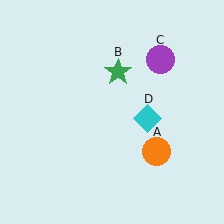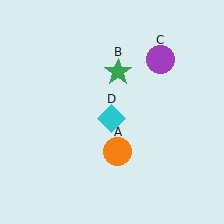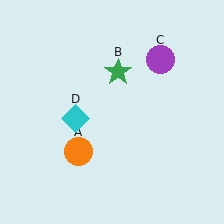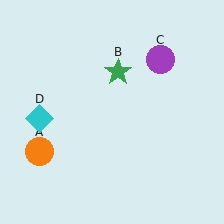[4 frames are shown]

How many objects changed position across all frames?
2 objects changed position: orange circle (object A), cyan diamond (object D).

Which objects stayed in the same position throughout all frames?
Green star (object B) and purple circle (object C) remained stationary.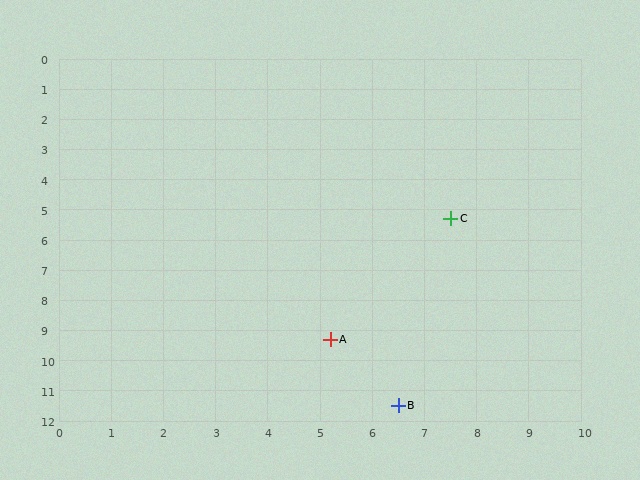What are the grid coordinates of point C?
Point C is at approximately (7.5, 5.3).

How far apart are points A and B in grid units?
Points A and B are about 2.6 grid units apart.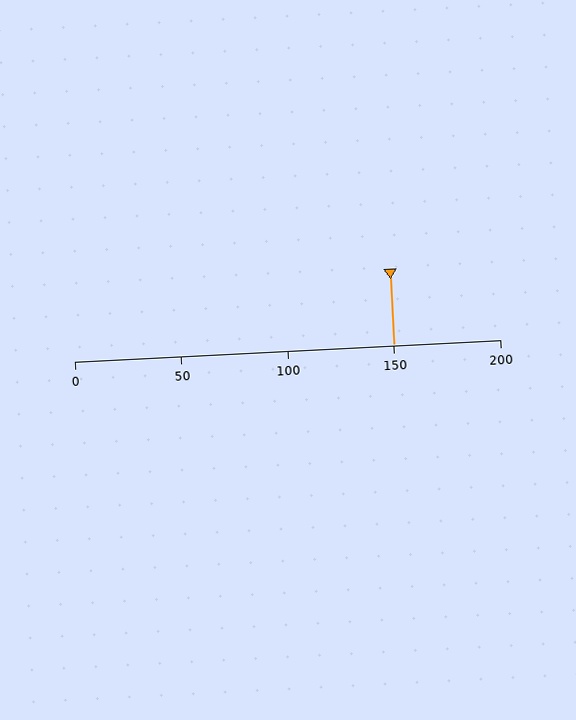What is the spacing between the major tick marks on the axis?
The major ticks are spaced 50 apart.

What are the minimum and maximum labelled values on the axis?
The axis runs from 0 to 200.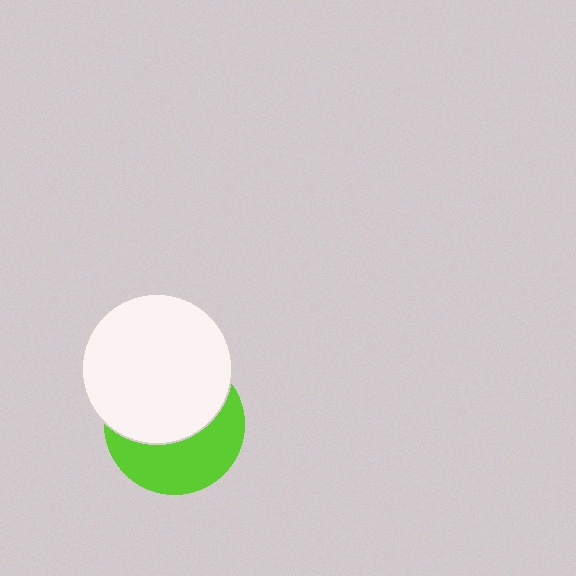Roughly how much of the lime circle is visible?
About half of it is visible (roughly 45%).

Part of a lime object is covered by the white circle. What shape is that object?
It is a circle.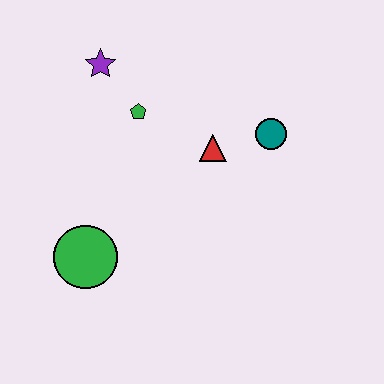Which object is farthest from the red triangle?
The green circle is farthest from the red triangle.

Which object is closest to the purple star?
The green pentagon is closest to the purple star.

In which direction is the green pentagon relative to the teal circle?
The green pentagon is to the left of the teal circle.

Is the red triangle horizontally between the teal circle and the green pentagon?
Yes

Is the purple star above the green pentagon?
Yes